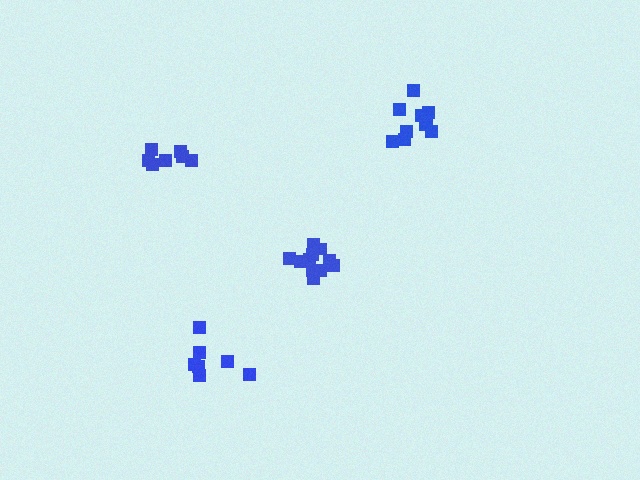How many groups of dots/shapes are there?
There are 4 groups.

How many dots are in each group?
Group 1: 11 dots, Group 2: 7 dots, Group 3: 7 dots, Group 4: 10 dots (35 total).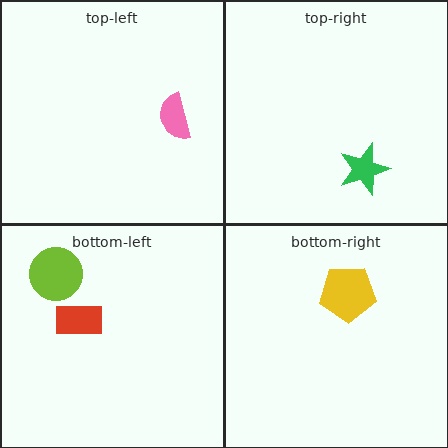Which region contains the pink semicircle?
The top-left region.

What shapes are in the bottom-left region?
The red rectangle, the lime circle.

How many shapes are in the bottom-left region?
2.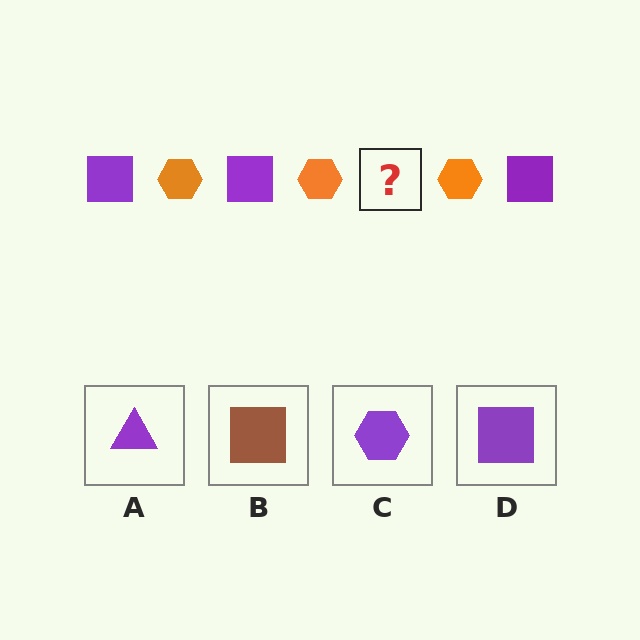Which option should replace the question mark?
Option D.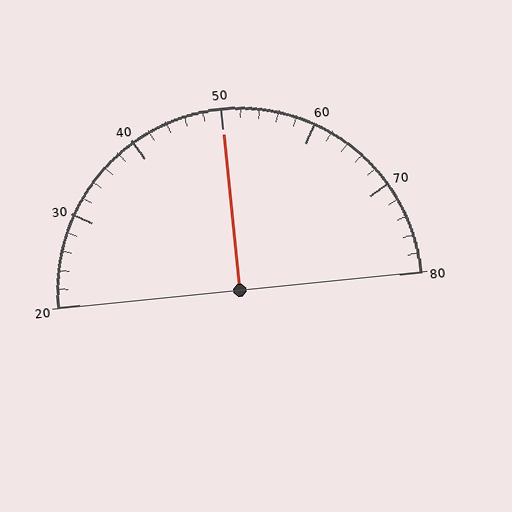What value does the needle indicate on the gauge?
The needle indicates approximately 50.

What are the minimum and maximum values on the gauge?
The gauge ranges from 20 to 80.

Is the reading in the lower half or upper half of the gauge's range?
The reading is in the upper half of the range (20 to 80).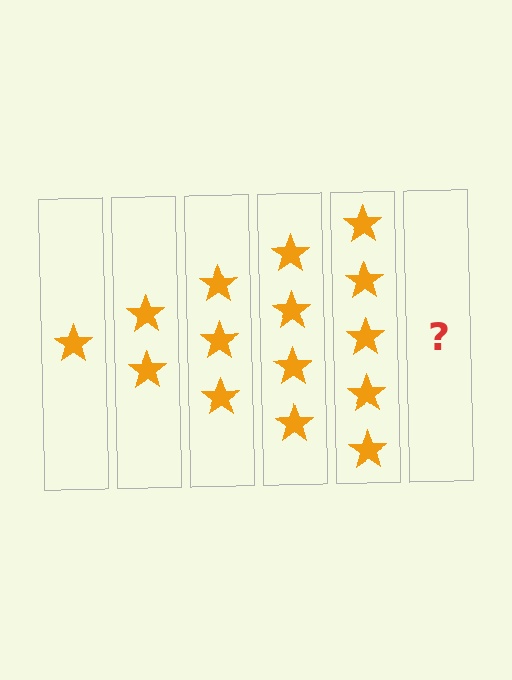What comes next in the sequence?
The next element should be 6 stars.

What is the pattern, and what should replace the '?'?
The pattern is that each step adds one more star. The '?' should be 6 stars.